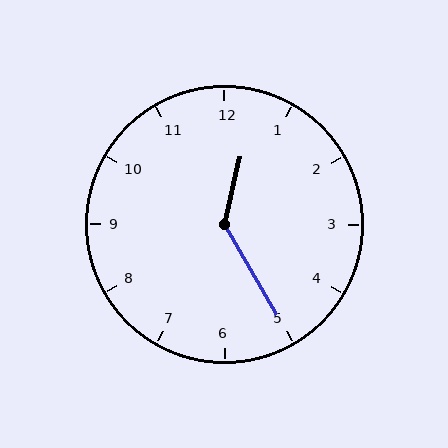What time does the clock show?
12:25.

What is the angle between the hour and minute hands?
Approximately 138 degrees.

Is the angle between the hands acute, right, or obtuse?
It is obtuse.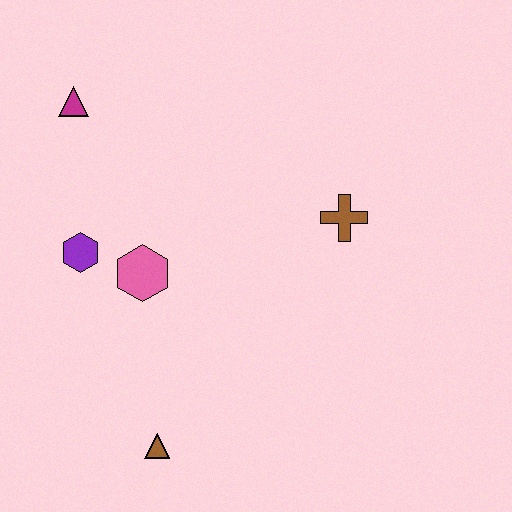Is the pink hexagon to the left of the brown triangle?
Yes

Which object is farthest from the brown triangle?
The magenta triangle is farthest from the brown triangle.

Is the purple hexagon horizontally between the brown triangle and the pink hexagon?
No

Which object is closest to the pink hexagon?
The purple hexagon is closest to the pink hexagon.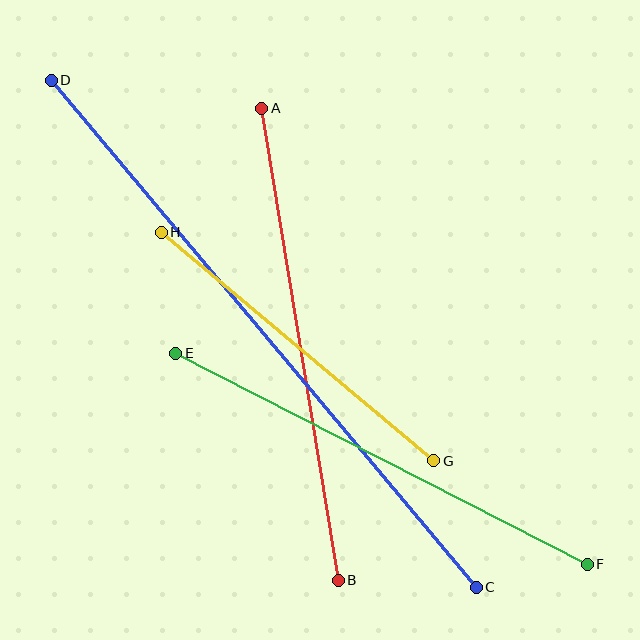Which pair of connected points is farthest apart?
Points C and D are farthest apart.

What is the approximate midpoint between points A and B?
The midpoint is at approximately (300, 344) pixels.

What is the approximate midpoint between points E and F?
The midpoint is at approximately (381, 459) pixels.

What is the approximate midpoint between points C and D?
The midpoint is at approximately (264, 334) pixels.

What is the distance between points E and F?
The distance is approximately 463 pixels.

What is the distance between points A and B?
The distance is approximately 479 pixels.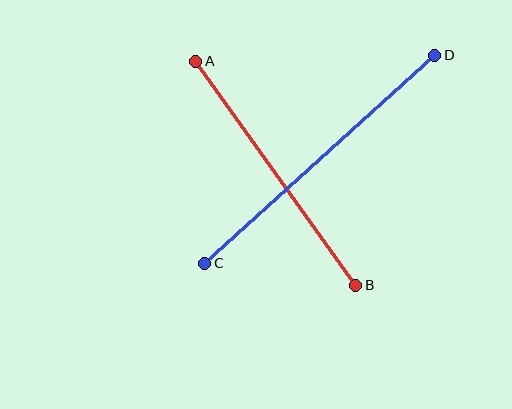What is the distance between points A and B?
The distance is approximately 275 pixels.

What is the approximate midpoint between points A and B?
The midpoint is at approximately (276, 173) pixels.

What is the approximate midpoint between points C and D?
The midpoint is at approximately (320, 159) pixels.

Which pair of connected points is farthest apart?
Points C and D are farthest apart.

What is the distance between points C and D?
The distance is approximately 310 pixels.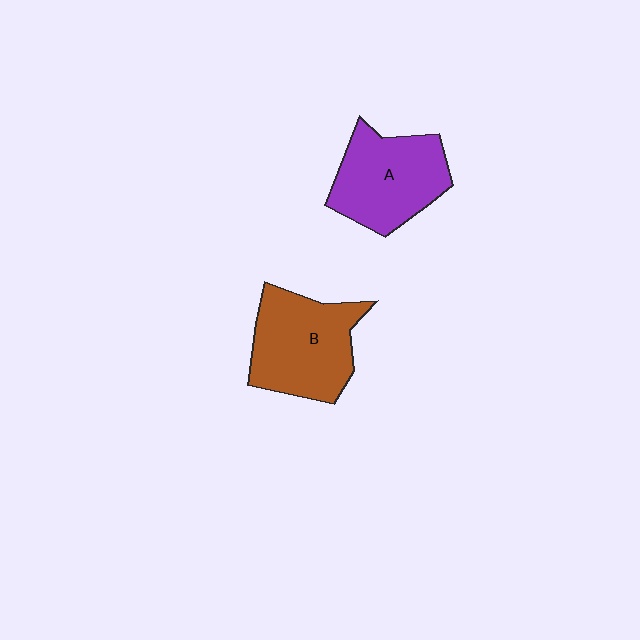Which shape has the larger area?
Shape B (brown).